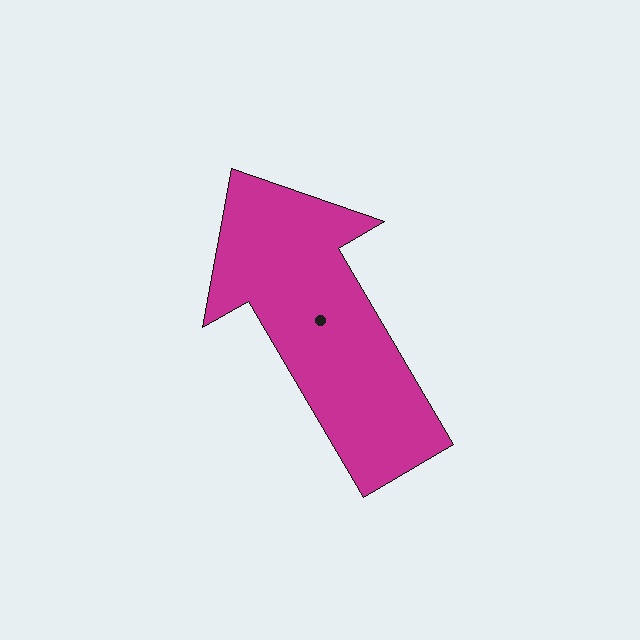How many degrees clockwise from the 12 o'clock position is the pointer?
Approximately 330 degrees.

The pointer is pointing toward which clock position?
Roughly 11 o'clock.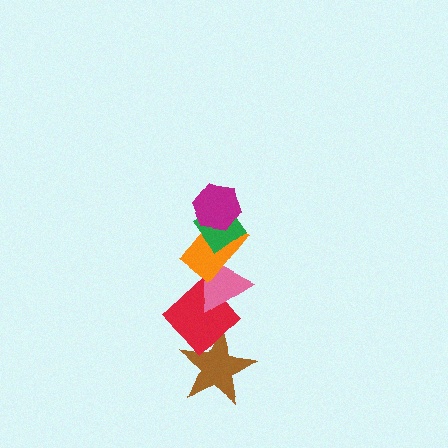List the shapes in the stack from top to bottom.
From top to bottom: the magenta hexagon, the green diamond, the orange rectangle, the pink triangle, the red diamond, the brown star.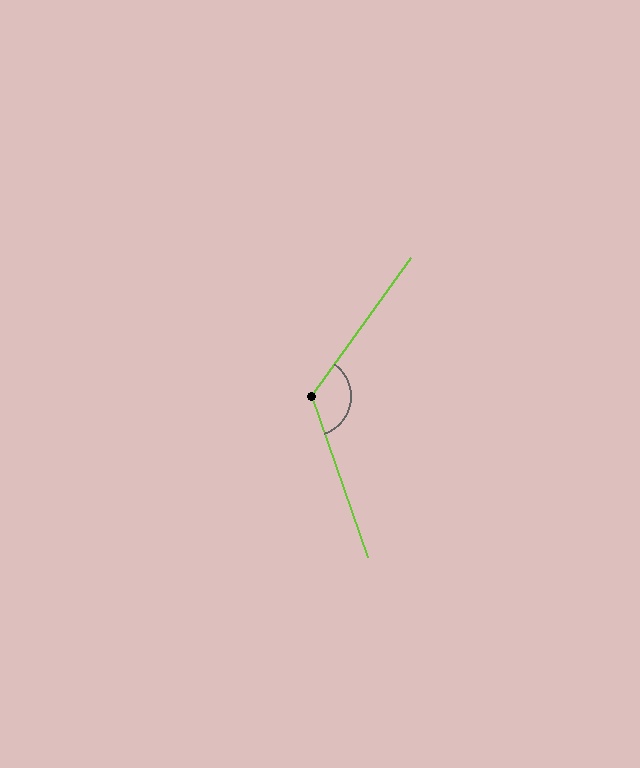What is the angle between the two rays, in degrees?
Approximately 125 degrees.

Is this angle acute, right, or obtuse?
It is obtuse.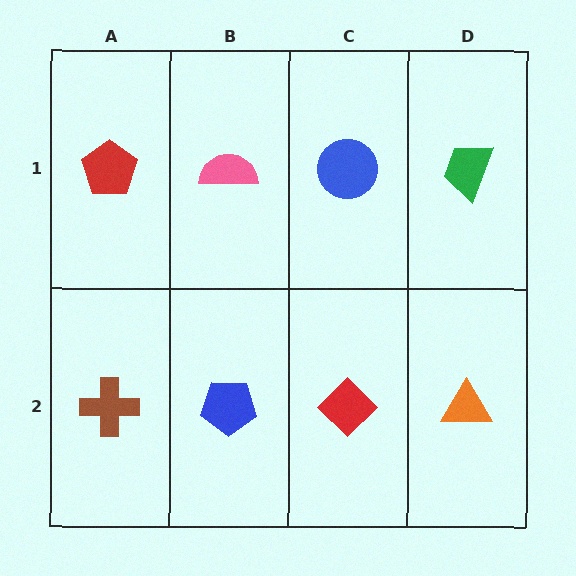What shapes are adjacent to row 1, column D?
An orange triangle (row 2, column D), a blue circle (row 1, column C).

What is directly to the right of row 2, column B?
A red diamond.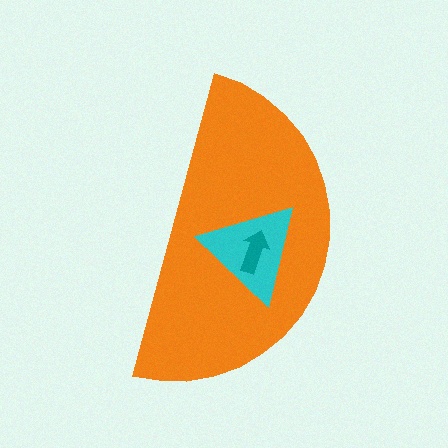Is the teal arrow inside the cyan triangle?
Yes.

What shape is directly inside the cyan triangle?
The teal arrow.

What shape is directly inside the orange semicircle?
The cyan triangle.